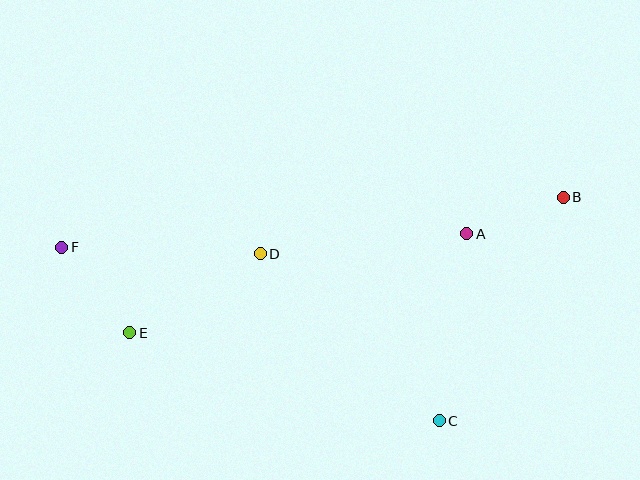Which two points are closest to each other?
Points A and B are closest to each other.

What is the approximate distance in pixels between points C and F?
The distance between C and F is approximately 415 pixels.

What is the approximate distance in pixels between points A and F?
The distance between A and F is approximately 406 pixels.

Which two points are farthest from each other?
Points B and F are farthest from each other.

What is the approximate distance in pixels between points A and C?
The distance between A and C is approximately 189 pixels.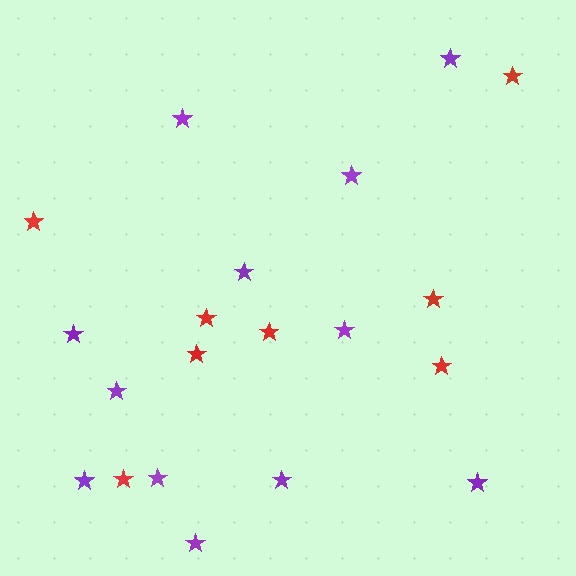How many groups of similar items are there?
There are 2 groups: one group of purple stars (12) and one group of red stars (8).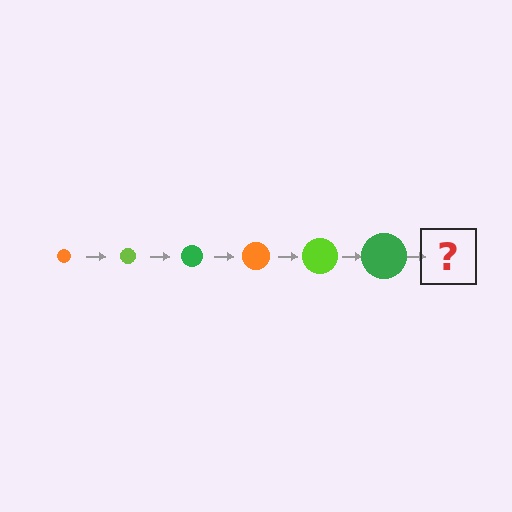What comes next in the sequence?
The next element should be an orange circle, larger than the previous one.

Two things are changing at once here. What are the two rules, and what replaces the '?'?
The two rules are that the circle grows larger each step and the color cycles through orange, lime, and green. The '?' should be an orange circle, larger than the previous one.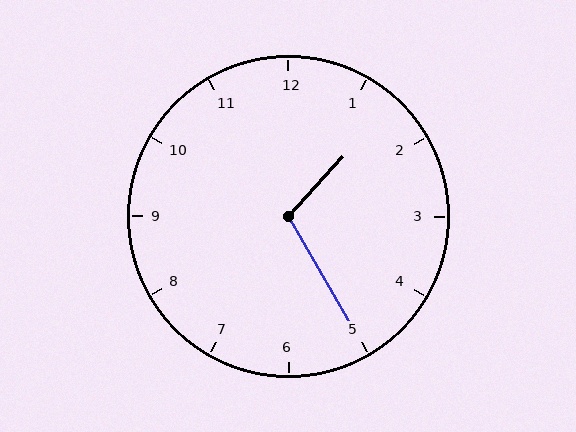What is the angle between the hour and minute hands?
Approximately 108 degrees.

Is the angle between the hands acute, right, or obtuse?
It is obtuse.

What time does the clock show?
1:25.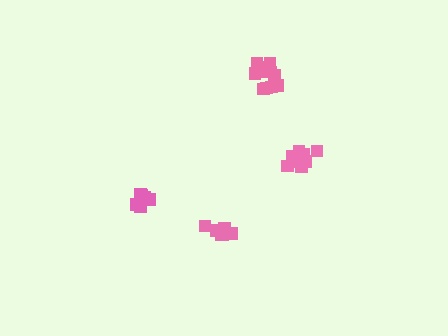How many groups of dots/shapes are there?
There are 4 groups.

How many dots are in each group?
Group 1: 14 dots, Group 2: 8 dots, Group 3: 8 dots, Group 4: 9 dots (39 total).